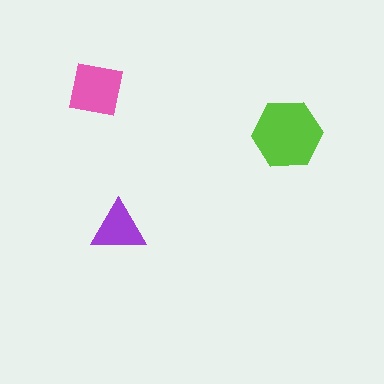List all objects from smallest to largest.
The purple triangle, the pink square, the lime hexagon.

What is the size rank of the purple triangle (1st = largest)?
3rd.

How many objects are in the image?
There are 3 objects in the image.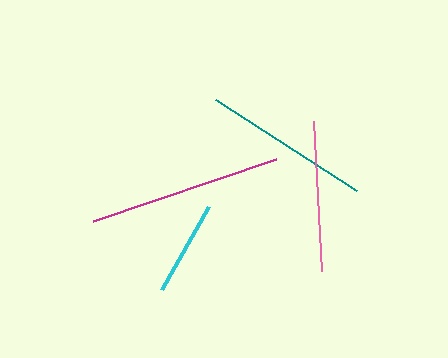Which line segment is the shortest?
The cyan line is the shortest at approximately 96 pixels.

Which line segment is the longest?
The magenta line is the longest at approximately 194 pixels.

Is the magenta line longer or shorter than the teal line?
The magenta line is longer than the teal line.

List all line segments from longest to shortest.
From longest to shortest: magenta, teal, pink, cyan.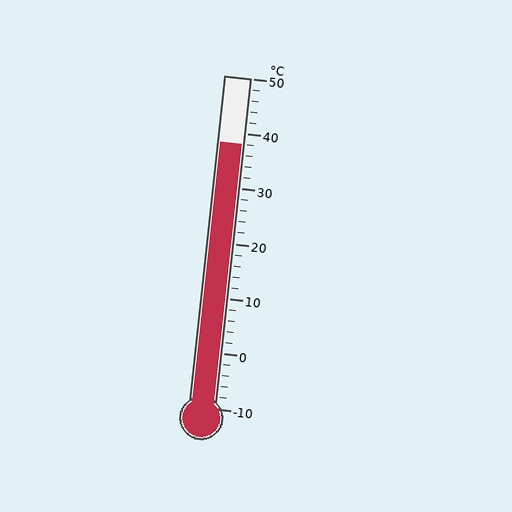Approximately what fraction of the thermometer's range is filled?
The thermometer is filled to approximately 80% of its range.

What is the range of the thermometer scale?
The thermometer scale ranges from -10°C to 50°C.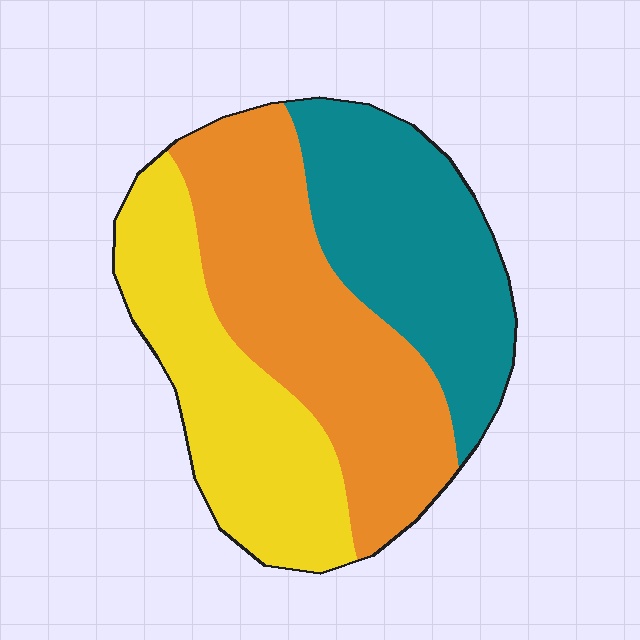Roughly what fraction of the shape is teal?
Teal covers about 30% of the shape.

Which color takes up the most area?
Orange, at roughly 40%.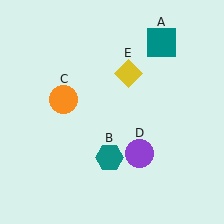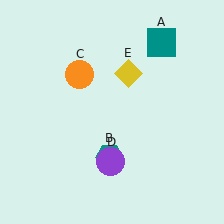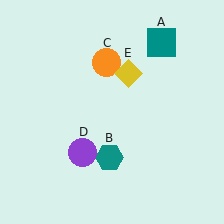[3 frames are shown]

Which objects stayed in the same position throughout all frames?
Teal square (object A) and teal hexagon (object B) and yellow diamond (object E) remained stationary.